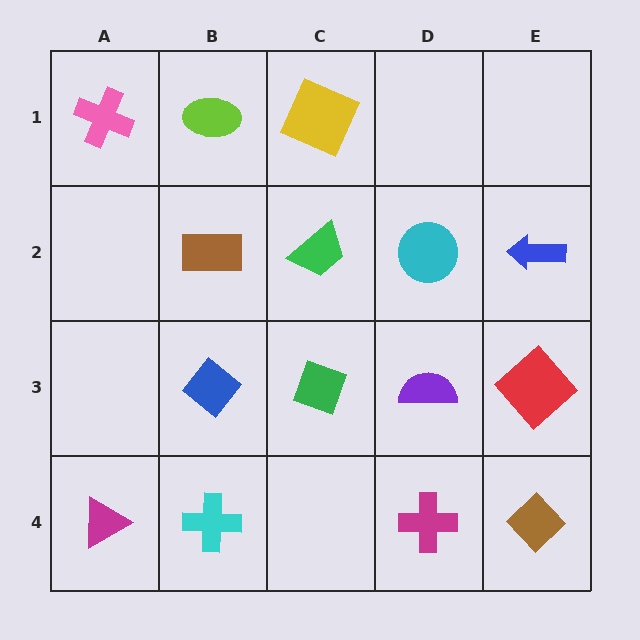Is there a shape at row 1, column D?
No, that cell is empty.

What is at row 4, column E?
A brown diamond.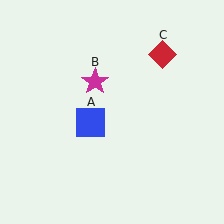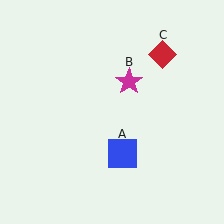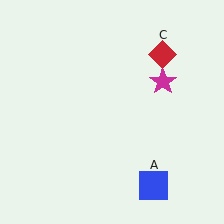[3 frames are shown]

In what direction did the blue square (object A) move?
The blue square (object A) moved down and to the right.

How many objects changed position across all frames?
2 objects changed position: blue square (object A), magenta star (object B).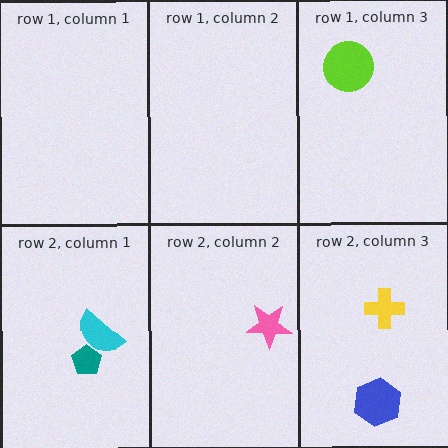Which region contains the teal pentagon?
The row 2, column 1 region.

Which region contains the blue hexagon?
The row 2, column 3 region.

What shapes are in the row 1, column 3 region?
The lime circle.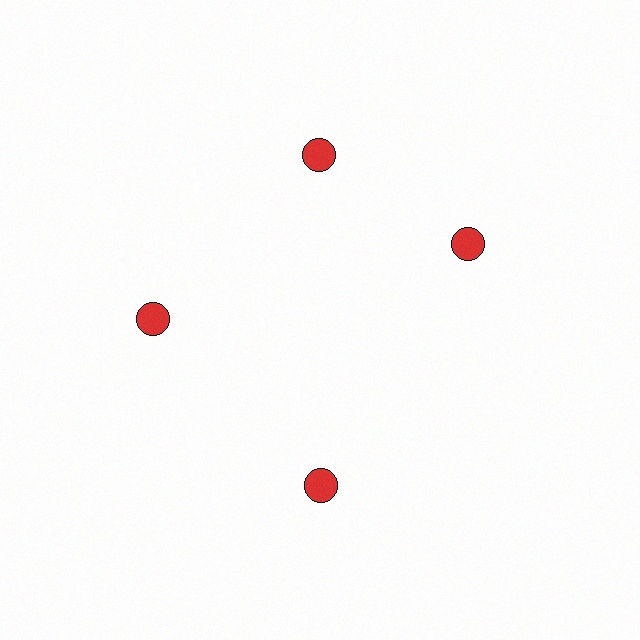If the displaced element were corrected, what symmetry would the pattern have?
It would have 4-fold rotational symmetry — the pattern would map onto itself every 90 degrees.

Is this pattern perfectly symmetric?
No. The 4 red circles are arranged in a ring, but one element near the 3 o'clock position is rotated out of alignment along the ring, breaking the 4-fold rotational symmetry.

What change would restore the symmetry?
The symmetry would be restored by rotating it back into even spacing with its neighbors so that all 4 circles sit at equal angles and equal distance from the center.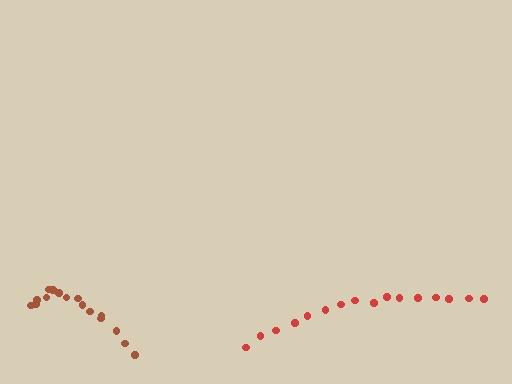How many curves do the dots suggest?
There are 2 distinct paths.